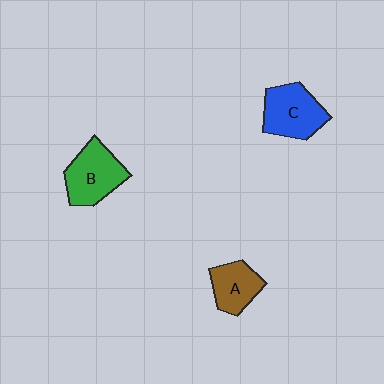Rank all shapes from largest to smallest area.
From largest to smallest: B (green), C (blue), A (brown).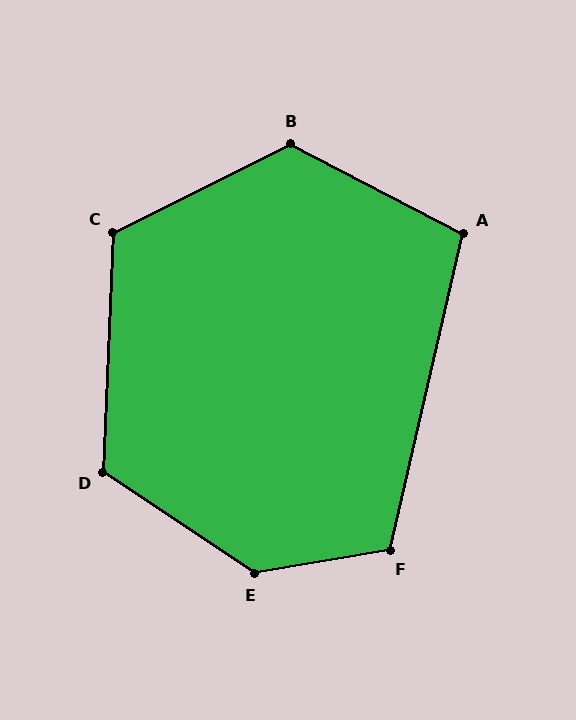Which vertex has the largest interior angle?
E, at approximately 136 degrees.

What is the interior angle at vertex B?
Approximately 126 degrees (obtuse).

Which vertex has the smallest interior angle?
A, at approximately 105 degrees.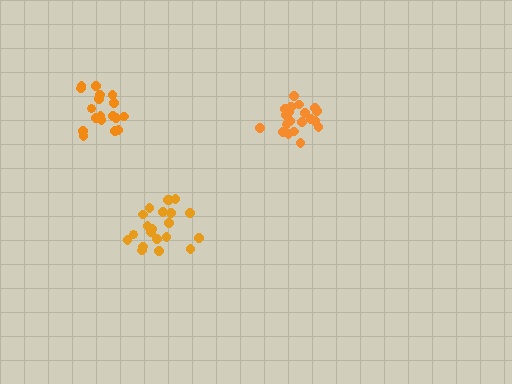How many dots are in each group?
Group 1: 21 dots, Group 2: 18 dots, Group 3: 20 dots (59 total).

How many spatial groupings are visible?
There are 3 spatial groupings.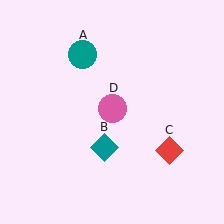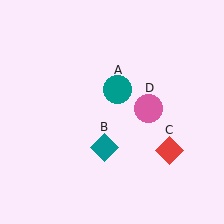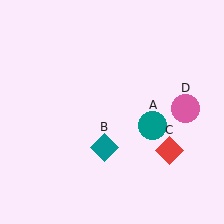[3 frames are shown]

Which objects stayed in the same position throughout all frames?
Teal diamond (object B) and red diamond (object C) remained stationary.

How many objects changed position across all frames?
2 objects changed position: teal circle (object A), pink circle (object D).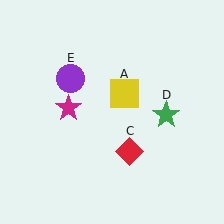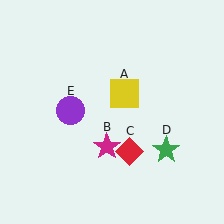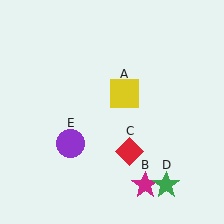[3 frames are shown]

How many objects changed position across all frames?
3 objects changed position: magenta star (object B), green star (object D), purple circle (object E).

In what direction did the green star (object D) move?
The green star (object D) moved down.